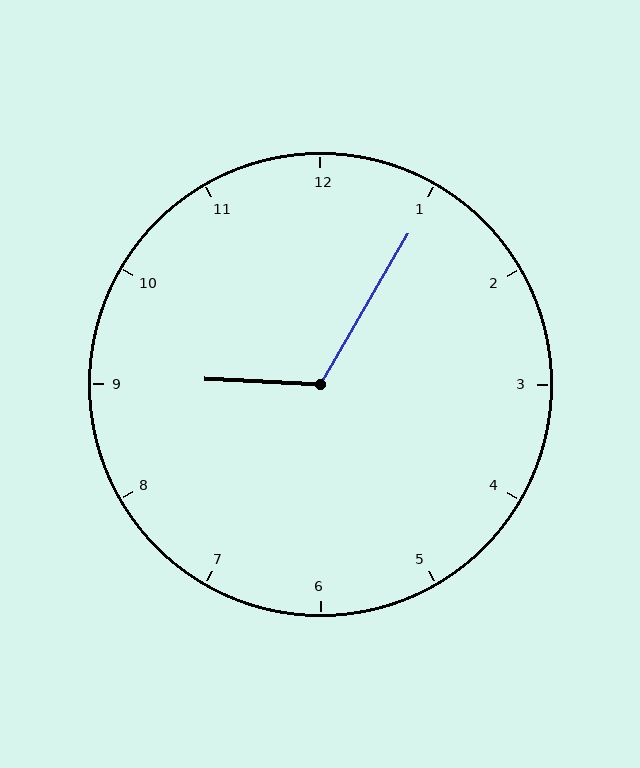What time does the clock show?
9:05.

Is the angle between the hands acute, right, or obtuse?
It is obtuse.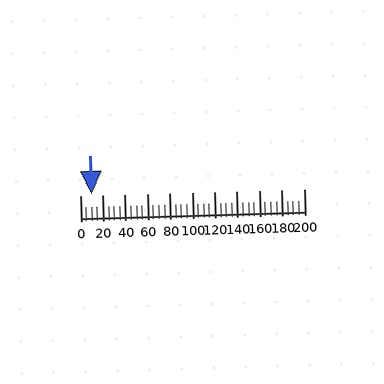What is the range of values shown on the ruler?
The ruler shows values from 0 to 200.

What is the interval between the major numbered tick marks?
The major tick marks are spaced 20 units apart.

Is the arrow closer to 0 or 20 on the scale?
The arrow is closer to 20.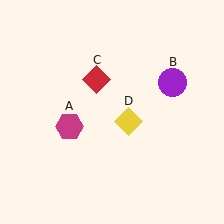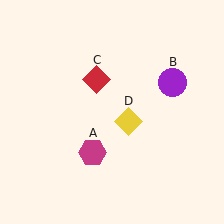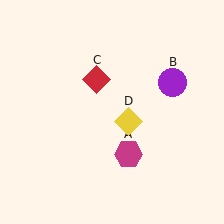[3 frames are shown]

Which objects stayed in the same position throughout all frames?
Purple circle (object B) and red diamond (object C) and yellow diamond (object D) remained stationary.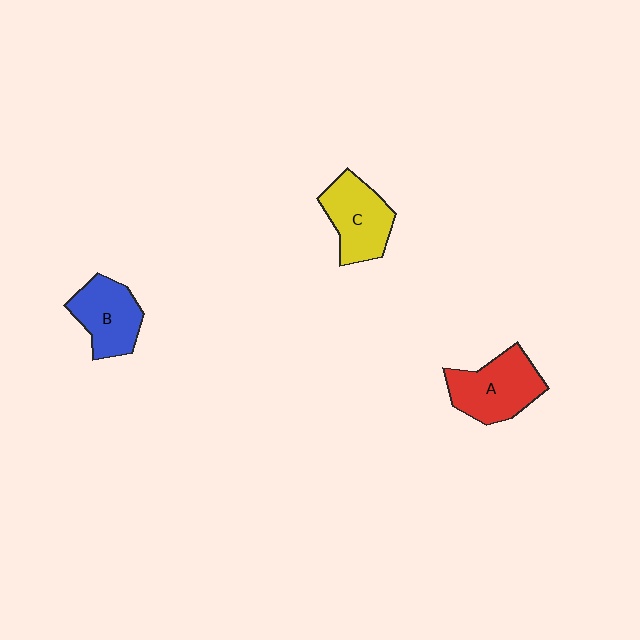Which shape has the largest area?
Shape A (red).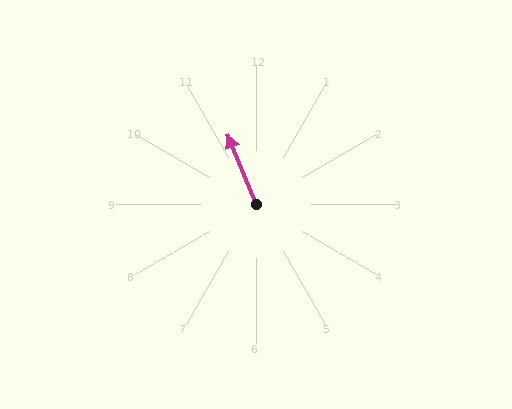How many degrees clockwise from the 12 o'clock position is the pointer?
Approximately 338 degrees.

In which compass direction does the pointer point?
North.